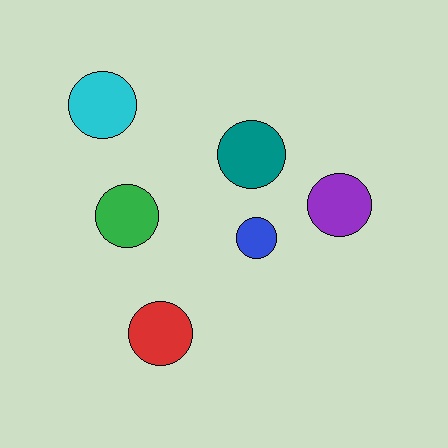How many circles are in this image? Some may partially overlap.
There are 6 circles.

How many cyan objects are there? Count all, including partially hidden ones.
There is 1 cyan object.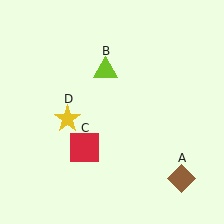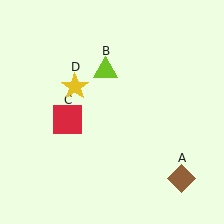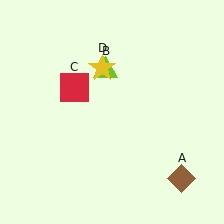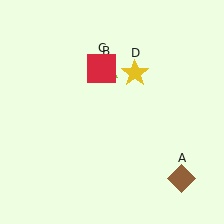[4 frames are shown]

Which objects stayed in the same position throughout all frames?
Brown diamond (object A) and lime triangle (object B) remained stationary.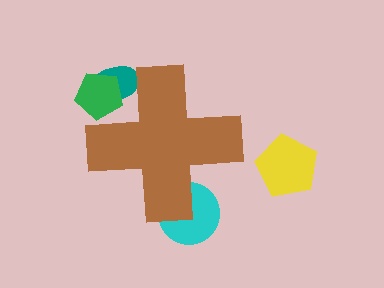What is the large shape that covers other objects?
A brown cross.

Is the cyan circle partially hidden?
Yes, the cyan circle is partially hidden behind the brown cross.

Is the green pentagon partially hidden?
Yes, the green pentagon is partially hidden behind the brown cross.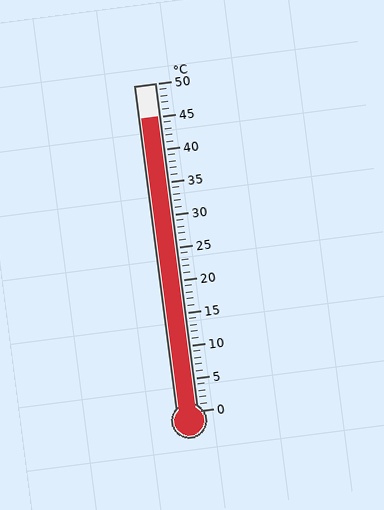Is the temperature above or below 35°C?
The temperature is above 35°C.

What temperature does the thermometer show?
The thermometer shows approximately 45°C.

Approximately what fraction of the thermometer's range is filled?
The thermometer is filled to approximately 90% of its range.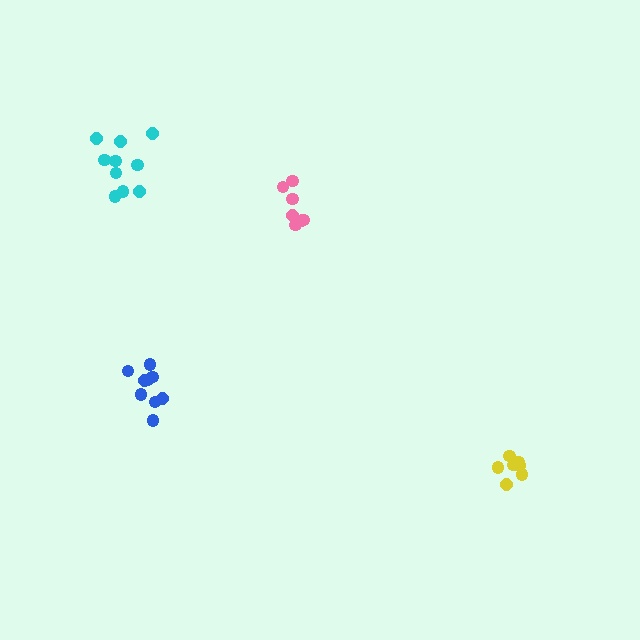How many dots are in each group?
Group 1: 9 dots, Group 2: 9 dots, Group 3: 7 dots, Group 4: 10 dots (35 total).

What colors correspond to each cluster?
The clusters are colored: yellow, blue, pink, cyan.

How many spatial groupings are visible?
There are 4 spatial groupings.